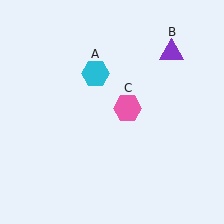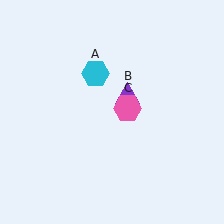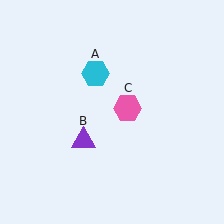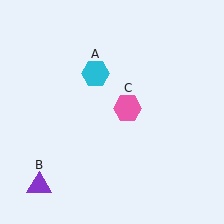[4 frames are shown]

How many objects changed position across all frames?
1 object changed position: purple triangle (object B).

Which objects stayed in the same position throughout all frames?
Cyan hexagon (object A) and pink hexagon (object C) remained stationary.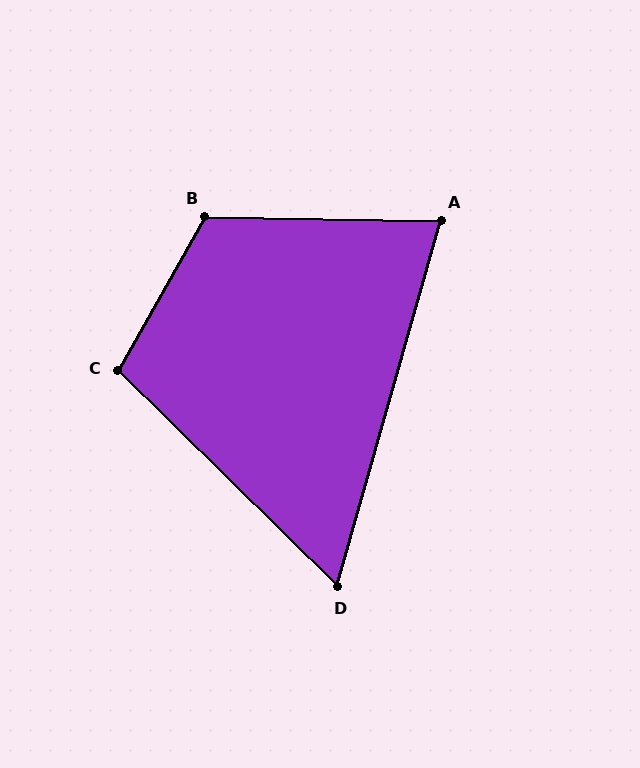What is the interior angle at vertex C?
Approximately 105 degrees (obtuse).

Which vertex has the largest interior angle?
B, at approximately 119 degrees.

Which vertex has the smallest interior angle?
D, at approximately 61 degrees.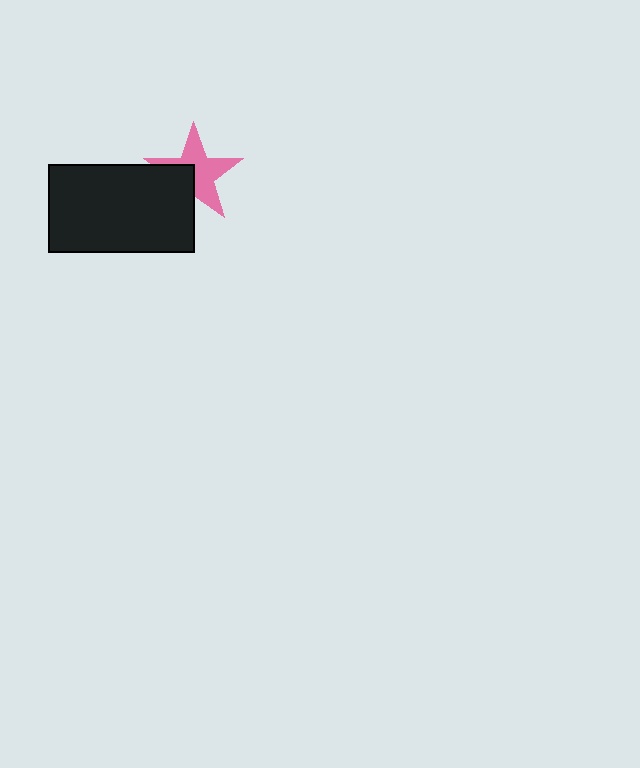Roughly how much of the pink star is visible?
About half of it is visible (roughly 63%).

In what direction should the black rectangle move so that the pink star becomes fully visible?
The black rectangle should move toward the lower-left. That is the shortest direction to clear the overlap and leave the pink star fully visible.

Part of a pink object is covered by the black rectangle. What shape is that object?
It is a star.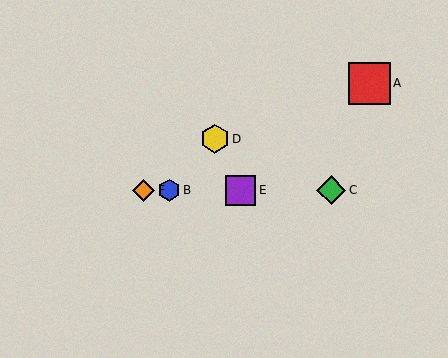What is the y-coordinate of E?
Object E is at y≈190.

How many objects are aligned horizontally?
4 objects (B, C, E, F) are aligned horizontally.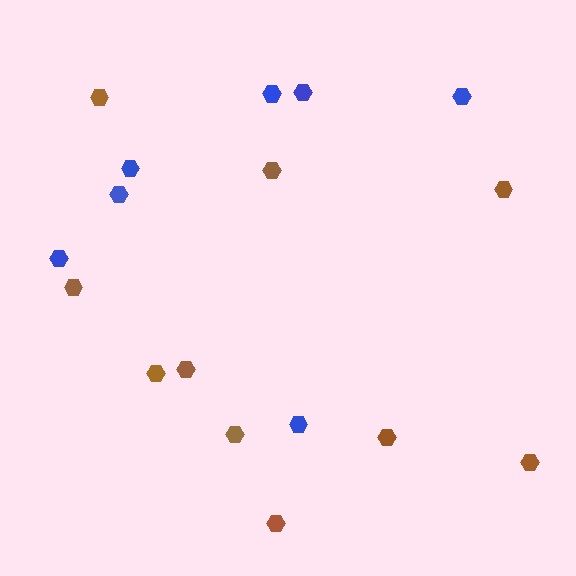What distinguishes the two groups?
There are 2 groups: one group of brown hexagons (10) and one group of blue hexagons (7).